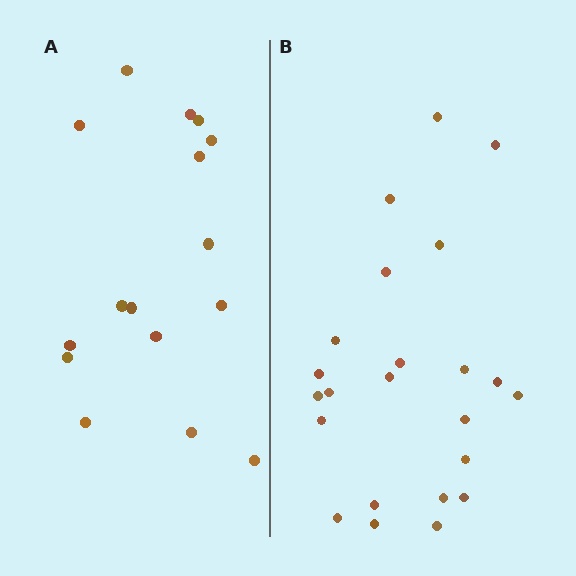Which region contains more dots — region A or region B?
Region B (the right region) has more dots.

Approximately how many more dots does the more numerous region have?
Region B has roughly 8 or so more dots than region A.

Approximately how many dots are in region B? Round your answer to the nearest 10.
About 20 dots. (The exact count is 23, which rounds to 20.)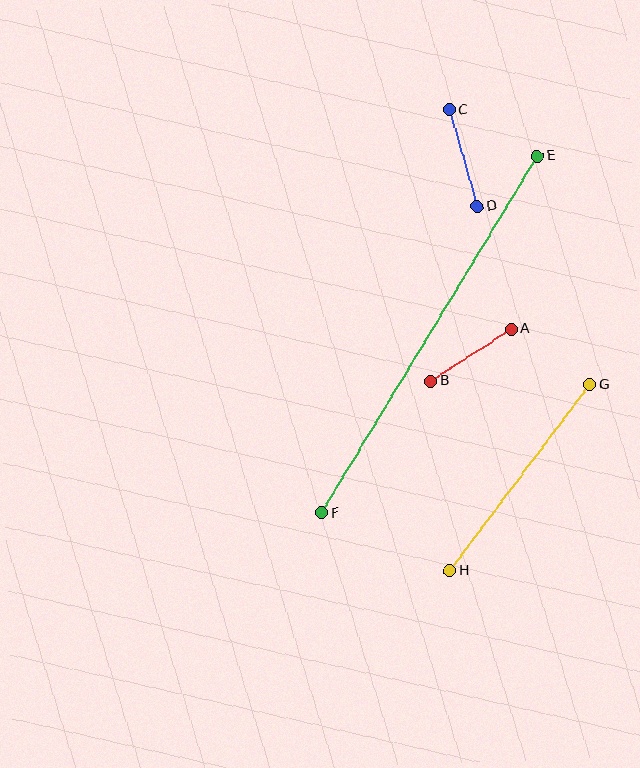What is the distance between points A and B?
The distance is approximately 96 pixels.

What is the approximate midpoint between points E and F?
The midpoint is at approximately (429, 335) pixels.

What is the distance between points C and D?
The distance is approximately 101 pixels.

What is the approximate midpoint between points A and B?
The midpoint is at approximately (471, 355) pixels.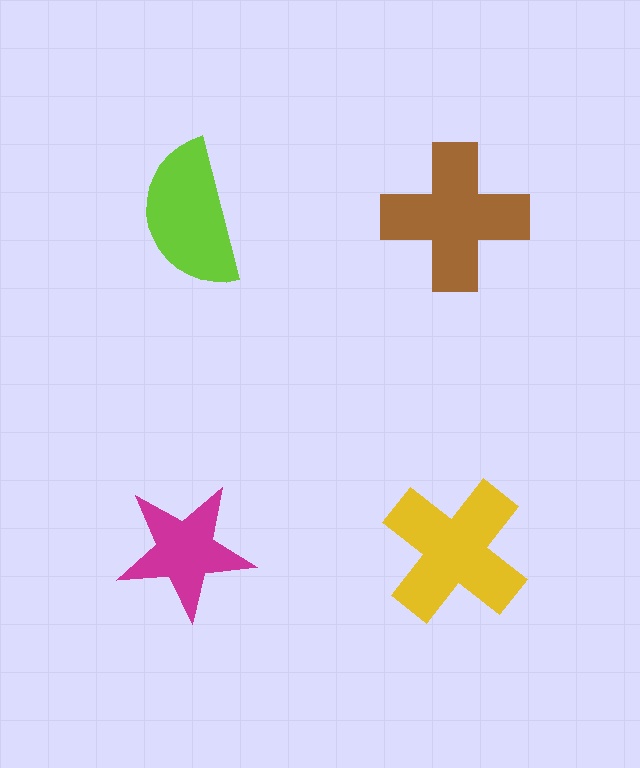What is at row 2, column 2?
A yellow cross.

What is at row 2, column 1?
A magenta star.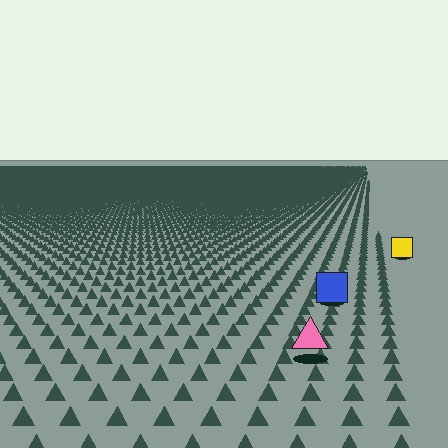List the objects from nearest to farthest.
From nearest to farthest: the pink triangle, the blue square, the yellow square.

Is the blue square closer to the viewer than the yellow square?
Yes. The blue square is closer — you can tell from the texture gradient: the ground texture is coarser near it.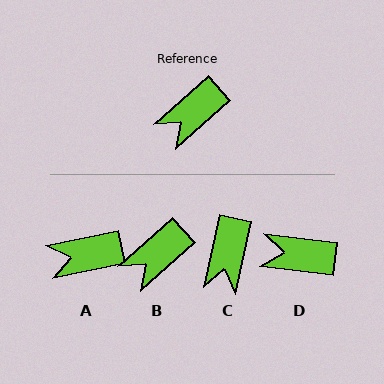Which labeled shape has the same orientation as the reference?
B.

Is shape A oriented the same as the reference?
No, it is off by about 30 degrees.